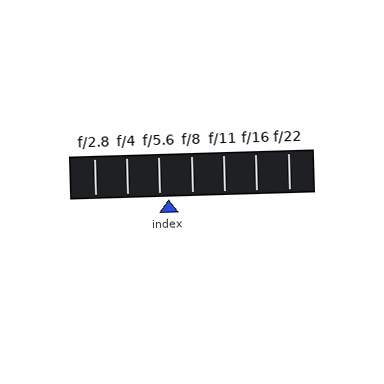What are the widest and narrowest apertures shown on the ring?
The widest aperture shown is f/2.8 and the narrowest is f/22.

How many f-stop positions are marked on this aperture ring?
There are 7 f-stop positions marked.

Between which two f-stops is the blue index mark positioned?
The index mark is between f/5.6 and f/8.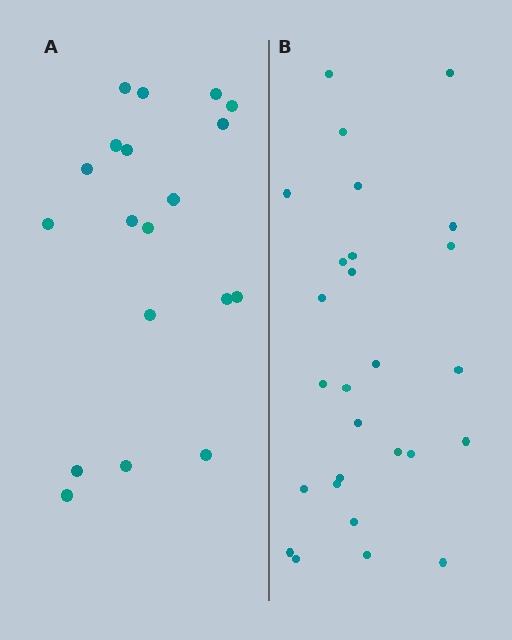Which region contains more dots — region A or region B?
Region B (the right region) has more dots.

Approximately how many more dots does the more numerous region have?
Region B has roughly 8 or so more dots than region A.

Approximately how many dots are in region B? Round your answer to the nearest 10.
About 30 dots. (The exact count is 27, which rounds to 30.)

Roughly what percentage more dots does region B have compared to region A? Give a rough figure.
About 40% more.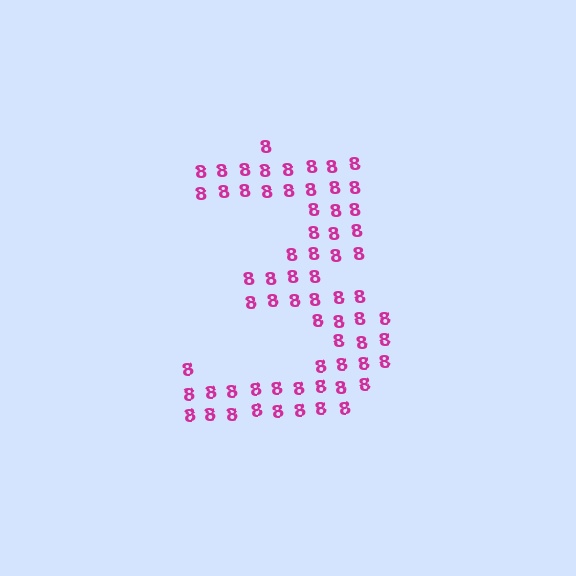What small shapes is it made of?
It is made of small digit 8's.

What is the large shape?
The large shape is the digit 3.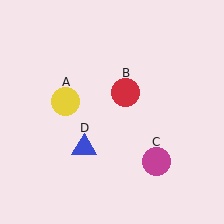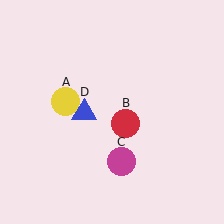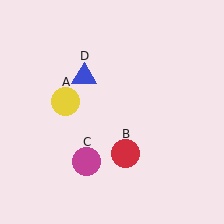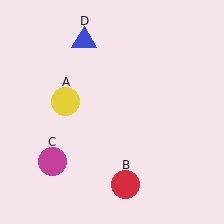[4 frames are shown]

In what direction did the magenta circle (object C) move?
The magenta circle (object C) moved left.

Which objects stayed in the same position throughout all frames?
Yellow circle (object A) remained stationary.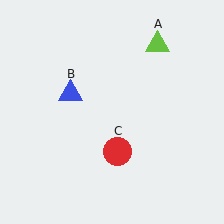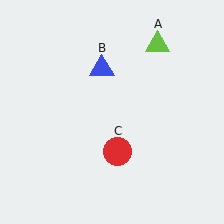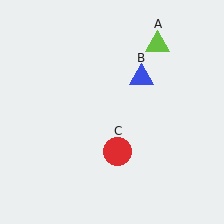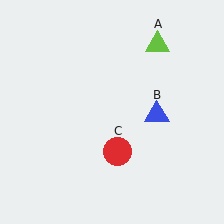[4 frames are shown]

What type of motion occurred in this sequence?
The blue triangle (object B) rotated clockwise around the center of the scene.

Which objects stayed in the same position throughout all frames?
Lime triangle (object A) and red circle (object C) remained stationary.